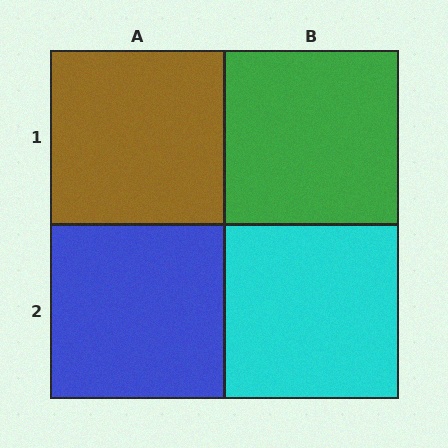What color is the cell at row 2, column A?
Blue.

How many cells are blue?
1 cell is blue.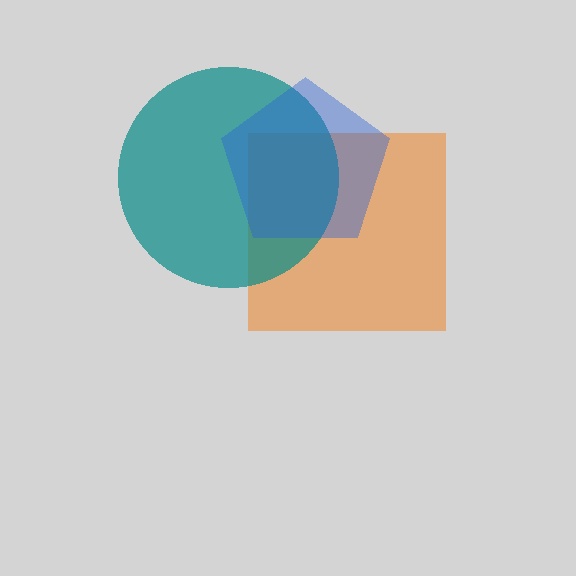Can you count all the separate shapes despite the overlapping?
Yes, there are 3 separate shapes.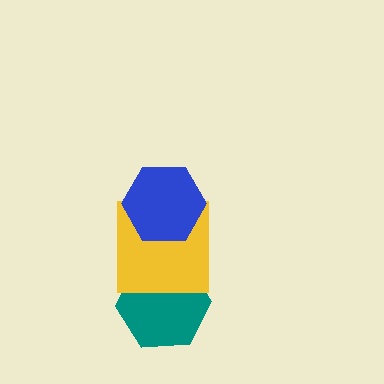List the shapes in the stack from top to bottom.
From top to bottom: the blue hexagon, the yellow square, the teal hexagon.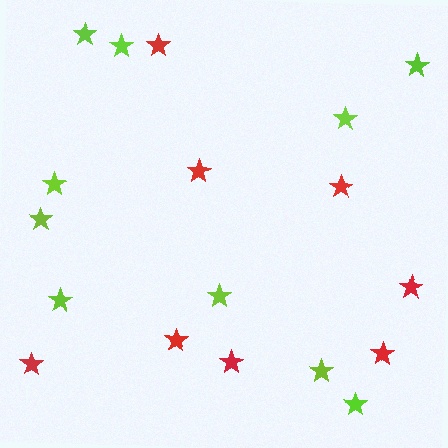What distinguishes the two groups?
There are 2 groups: one group of lime stars (10) and one group of red stars (8).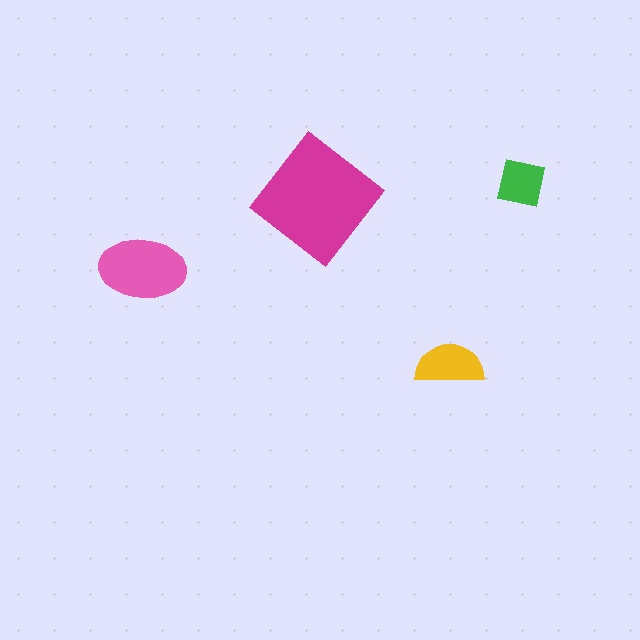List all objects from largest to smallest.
The magenta diamond, the pink ellipse, the yellow semicircle, the green square.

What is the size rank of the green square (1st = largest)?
4th.